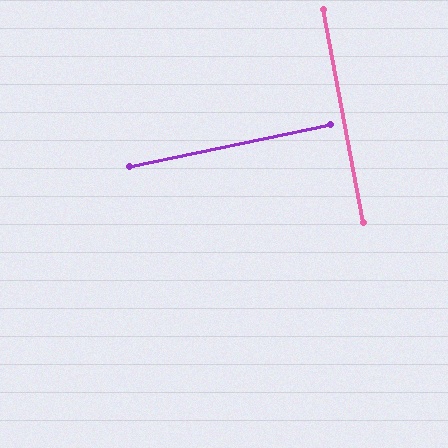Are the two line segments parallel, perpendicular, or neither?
Perpendicular — they meet at approximately 89°.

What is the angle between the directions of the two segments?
Approximately 89 degrees.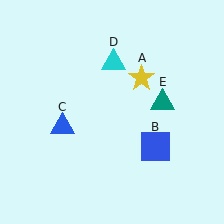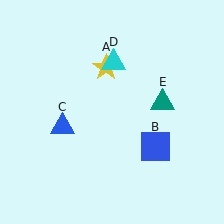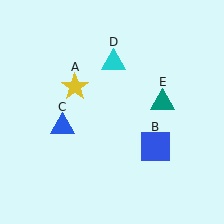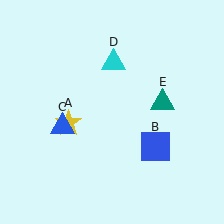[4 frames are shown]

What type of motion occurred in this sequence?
The yellow star (object A) rotated counterclockwise around the center of the scene.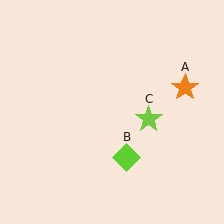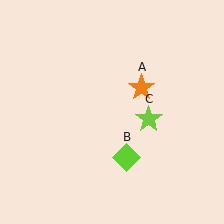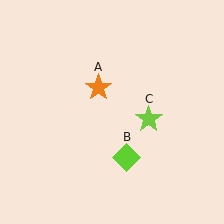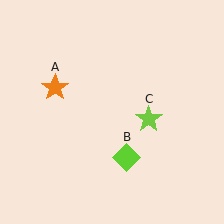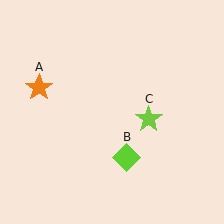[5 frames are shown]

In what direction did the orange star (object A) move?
The orange star (object A) moved left.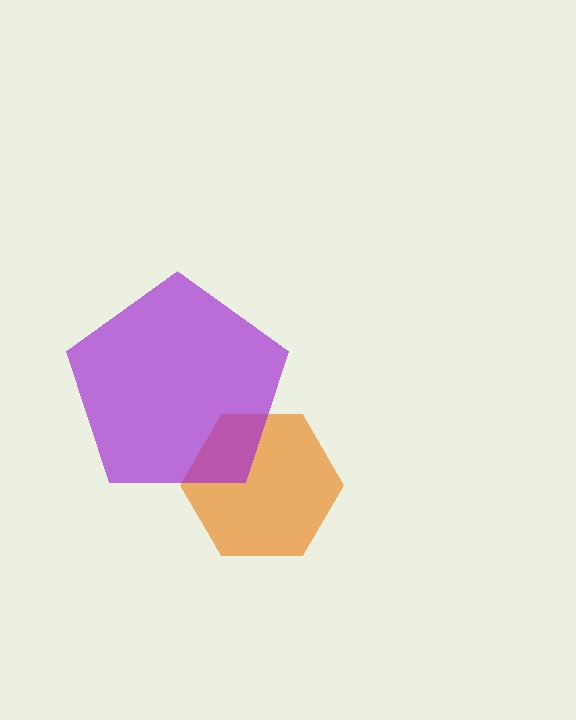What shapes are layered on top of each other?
The layered shapes are: an orange hexagon, a purple pentagon.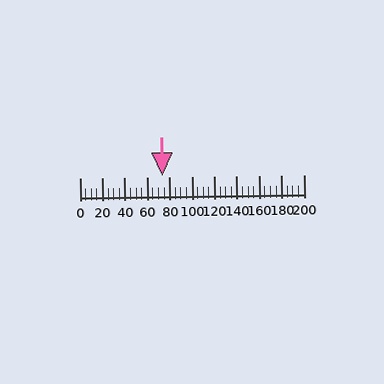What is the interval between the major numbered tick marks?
The major tick marks are spaced 20 units apart.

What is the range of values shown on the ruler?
The ruler shows values from 0 to 200.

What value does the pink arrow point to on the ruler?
The pink arrow points to approximately 73.